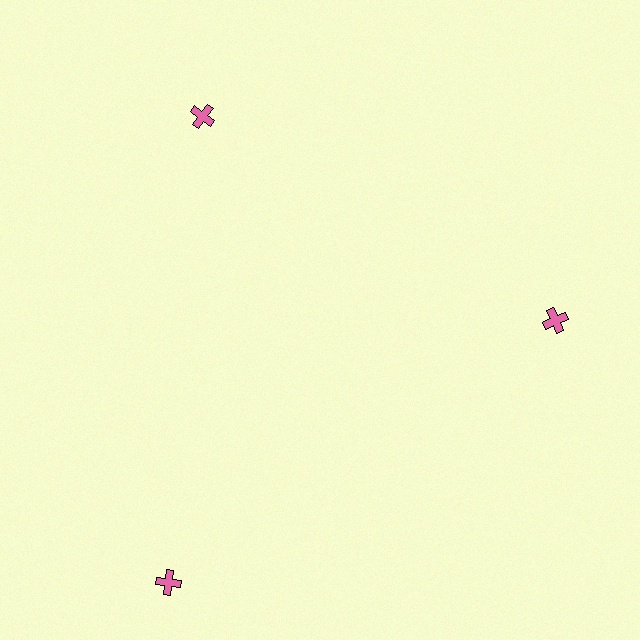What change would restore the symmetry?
The symmetry would be restored by moving it inward, back onto the ring so that all 3 crosses sit at equal angles and equal distance from the center.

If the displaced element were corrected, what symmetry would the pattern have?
It would have 3-fold rotational symmetry — the pattern would map onto itself every 120 degrees.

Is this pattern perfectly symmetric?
No. The 3 pink crosses are arranged in a ring, but one element near the 7 o'clock position is pushed outward from the center, breaking the 3-fold rotational symmetry.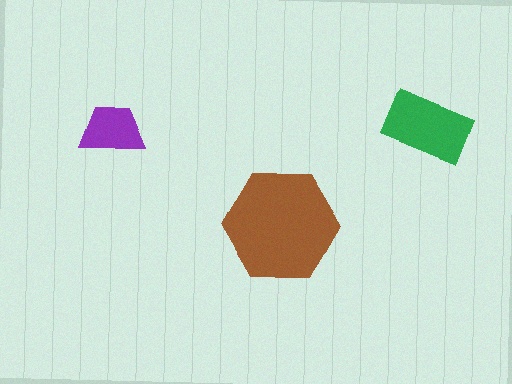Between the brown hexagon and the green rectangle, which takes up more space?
The brown hexagon.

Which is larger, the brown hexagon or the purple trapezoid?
The brown hexagon.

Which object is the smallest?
The purple trapezoid.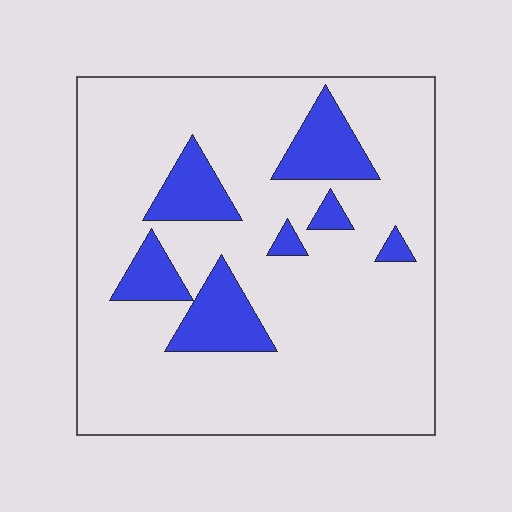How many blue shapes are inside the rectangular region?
7.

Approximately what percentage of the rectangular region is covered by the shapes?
Approximately 15%.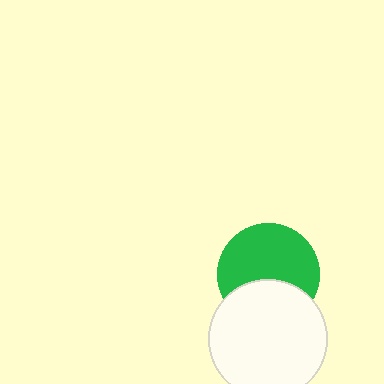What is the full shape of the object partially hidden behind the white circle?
The partially hidden object is a green circle.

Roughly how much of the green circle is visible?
About half of it is visible (roughly 64%).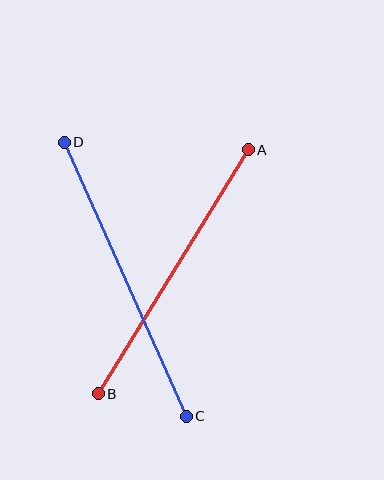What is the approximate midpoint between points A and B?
The midpoint is at approximately (173, 272) pixels.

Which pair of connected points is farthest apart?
Points C and D are farthest apart.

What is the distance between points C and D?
The distance is approximately 300 pixels.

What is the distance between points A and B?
The distance is approximately 287 pixels.